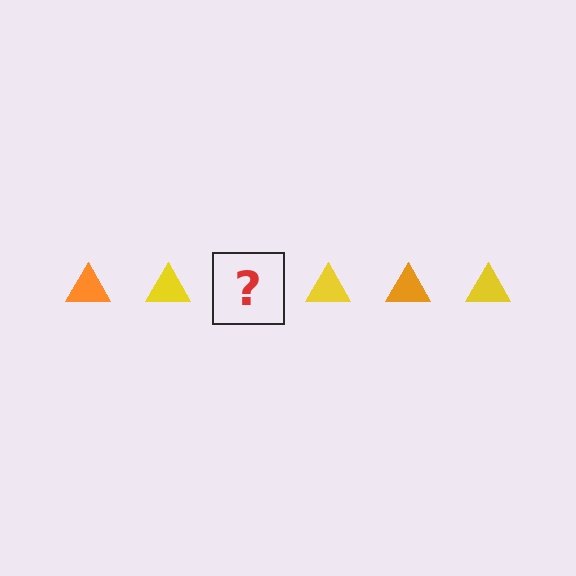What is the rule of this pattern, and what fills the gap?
The rule is that the pattern cycles through orange, yellow triangles. The gap should be filled with an orange triangle.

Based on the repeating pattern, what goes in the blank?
The blank should be an orange triangle.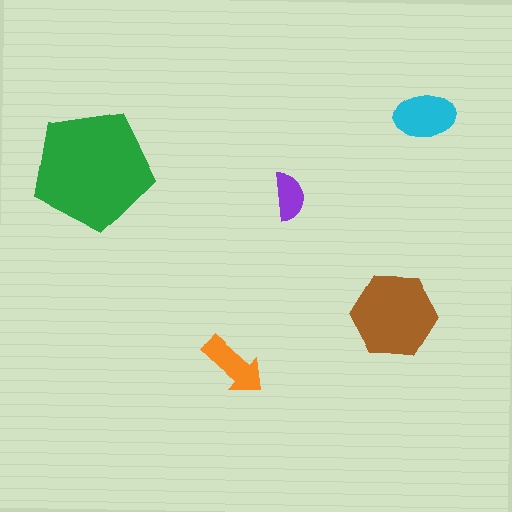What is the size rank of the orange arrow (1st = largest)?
4th.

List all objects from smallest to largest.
The purple semicircle, the orange arrow, the cyan ellipse, the brown hexagon, the green pentagon.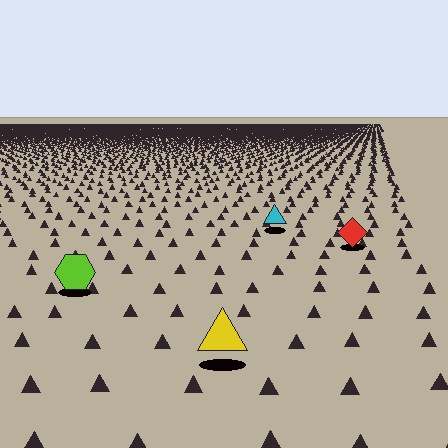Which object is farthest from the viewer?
The cyan triangle is farthest from the viewer. It appears smaller and the ground texture around it is denser.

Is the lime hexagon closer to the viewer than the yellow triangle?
No. The yellow triangle is closer — you can tell from the texture gradient: the ground texture is coarser near it.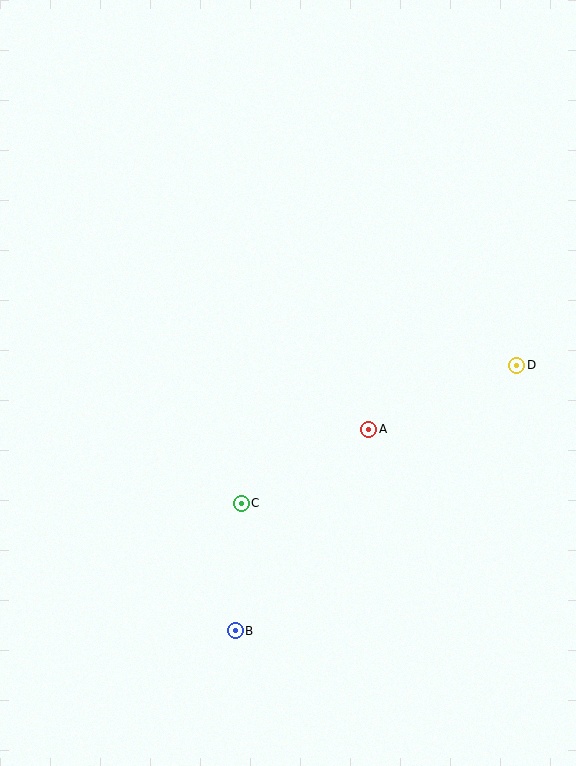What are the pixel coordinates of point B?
Point B is at (235, 631).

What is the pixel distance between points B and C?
The distance between B and C is 127 pixels.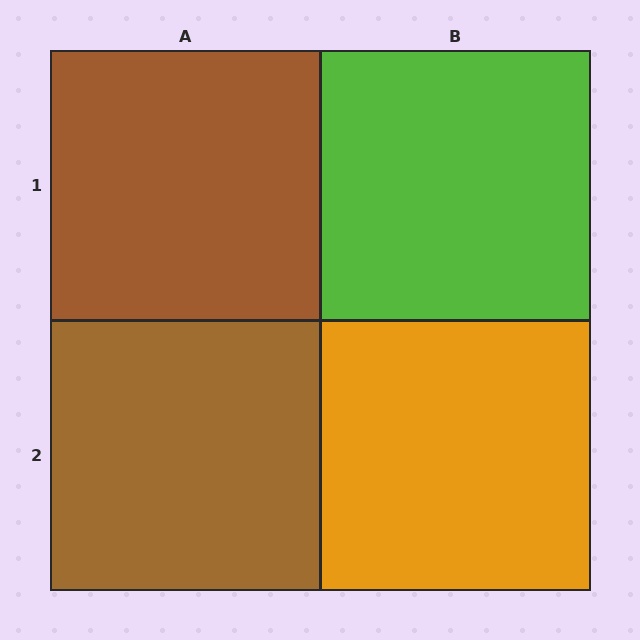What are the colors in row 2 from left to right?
Brown, orange.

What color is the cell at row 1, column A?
Brown.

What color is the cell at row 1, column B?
Lime.